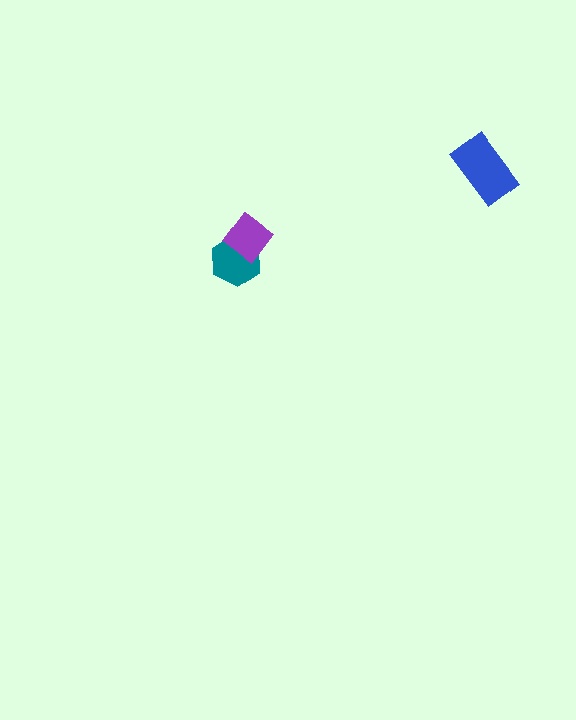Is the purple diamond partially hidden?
No, no other shape covers it.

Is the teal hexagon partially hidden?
Yes, it is partially covered by another shape.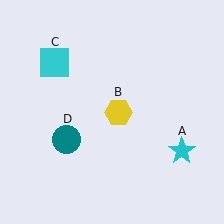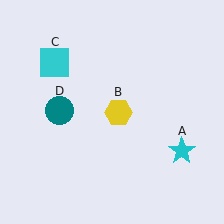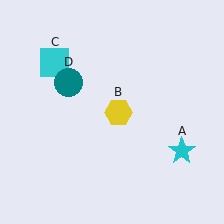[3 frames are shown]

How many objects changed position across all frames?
1 object changed position: teal circle (object D).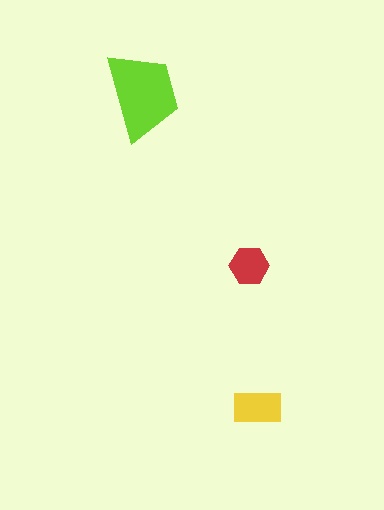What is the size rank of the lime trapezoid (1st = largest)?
1st.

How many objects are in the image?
There are 3 objects in the image.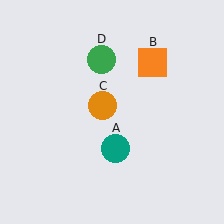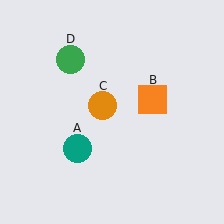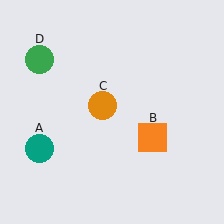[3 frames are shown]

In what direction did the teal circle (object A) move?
The teal circle (object A) moved left.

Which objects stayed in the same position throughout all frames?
Orange circle (object C) remained stationary.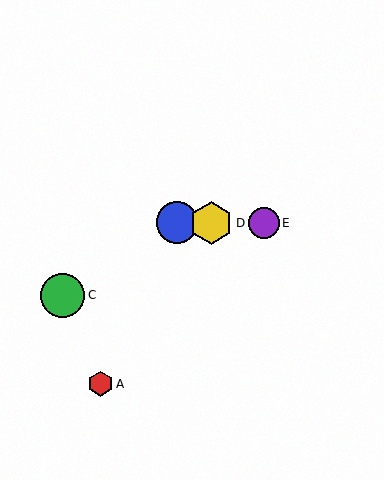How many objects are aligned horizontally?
3 objects (B, D, E) are aligned horizontally.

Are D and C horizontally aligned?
No, D is at y≈223 and C is at y≈295.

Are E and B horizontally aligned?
Yes, both are at y≈223.